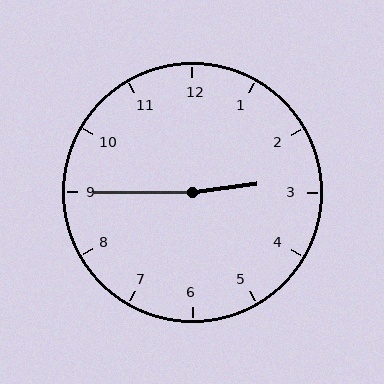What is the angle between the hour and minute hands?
Approximately 172 degrees.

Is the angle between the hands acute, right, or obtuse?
It is obtuse.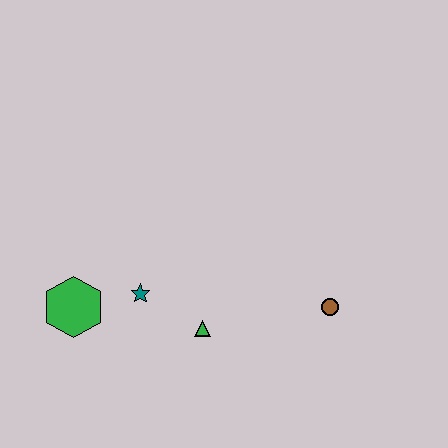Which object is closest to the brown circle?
The green triangle is closest to the brown circle.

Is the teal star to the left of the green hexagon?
No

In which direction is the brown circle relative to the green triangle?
The brown circle is to the right of the green triangle.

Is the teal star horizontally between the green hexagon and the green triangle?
Yes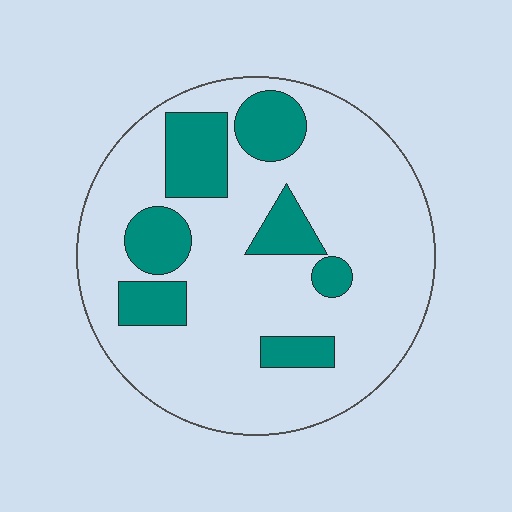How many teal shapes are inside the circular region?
7.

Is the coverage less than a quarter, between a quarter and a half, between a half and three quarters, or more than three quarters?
Less than a quarter.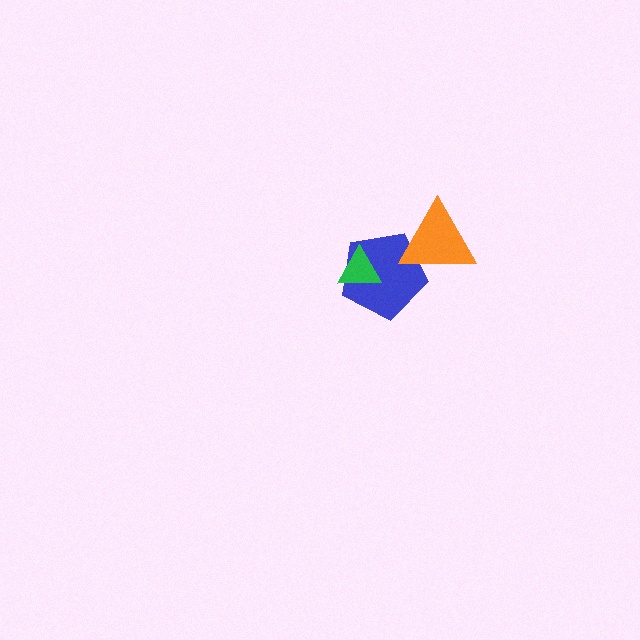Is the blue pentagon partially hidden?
Yes, it is partially covered by another shape.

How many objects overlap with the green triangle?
1 object overlaps with the green triangle.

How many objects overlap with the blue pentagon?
2 objects overlap with the blue pentagon.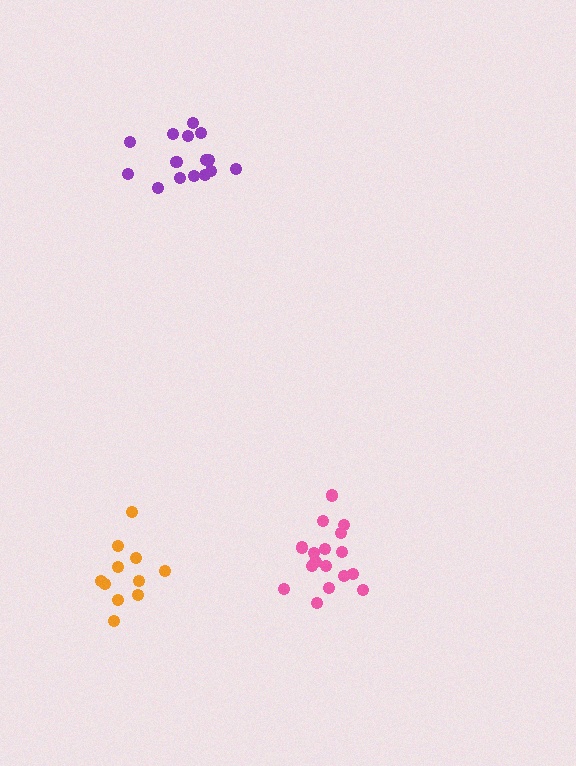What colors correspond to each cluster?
The clusters are colored: pink, purple, orange.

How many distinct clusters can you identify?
There are 3 distinct clusters.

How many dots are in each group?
Group 1: 17 dots, Group 2: 16 dots, Group 3: 11 dots (44 total).